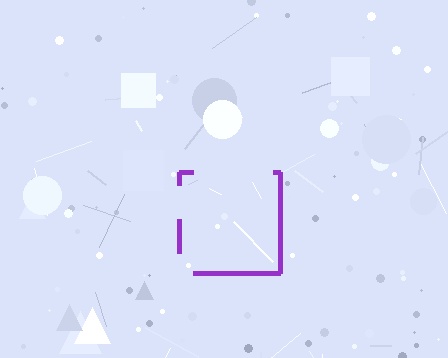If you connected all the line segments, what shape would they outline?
They would outline a square.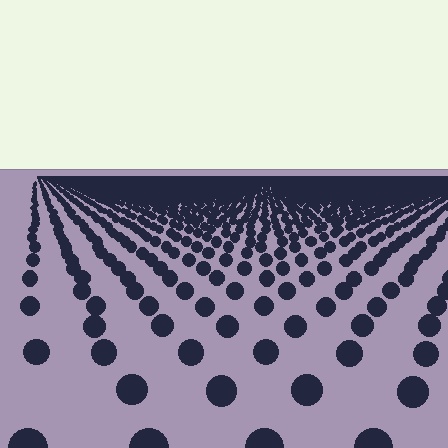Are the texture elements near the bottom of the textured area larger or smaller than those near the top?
Larger. Near the bottom, elements are closer to the viewer and appear at a bigger on-screen size.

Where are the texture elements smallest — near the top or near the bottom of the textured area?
Near the top.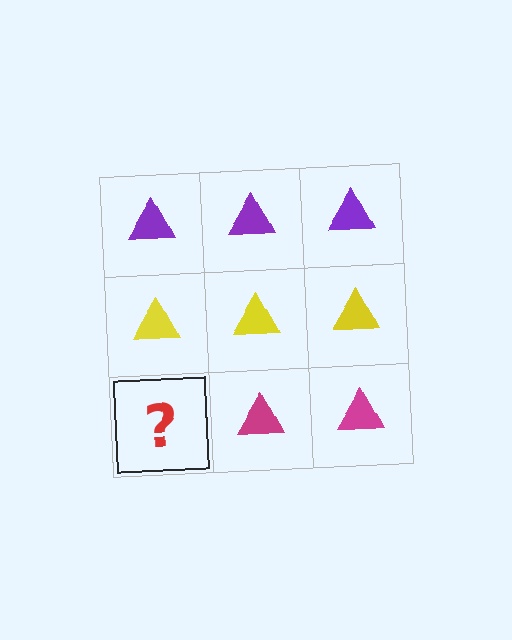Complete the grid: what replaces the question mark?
The question mark should be replaced with a magenta triangle.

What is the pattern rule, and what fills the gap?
The rule is that each row has a consistent color. The gap should be filled with a magenta triangle.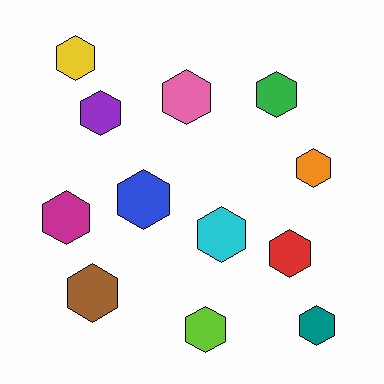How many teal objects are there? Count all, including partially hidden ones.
There is 1 teal object.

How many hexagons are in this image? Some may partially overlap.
There are 12 hexagons.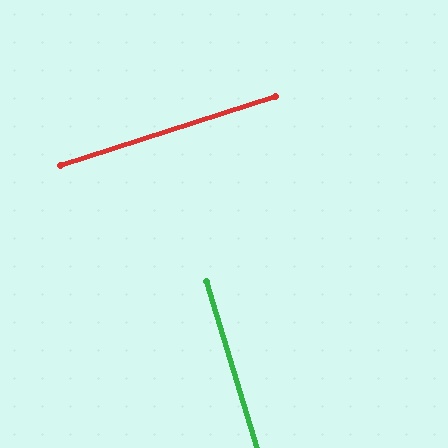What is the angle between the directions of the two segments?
Approximately 89 degrees.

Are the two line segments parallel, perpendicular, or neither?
Perpendicular — they meet at approximately 89°.